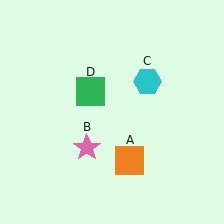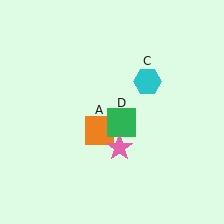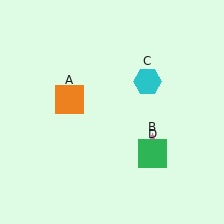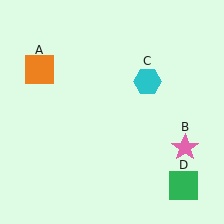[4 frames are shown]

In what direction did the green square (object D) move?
The green square (object D) moved down and to the right.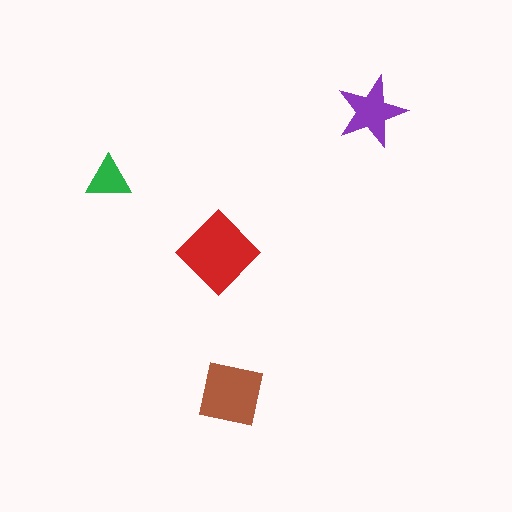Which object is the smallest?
The green triangle.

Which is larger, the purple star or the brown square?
The brown square.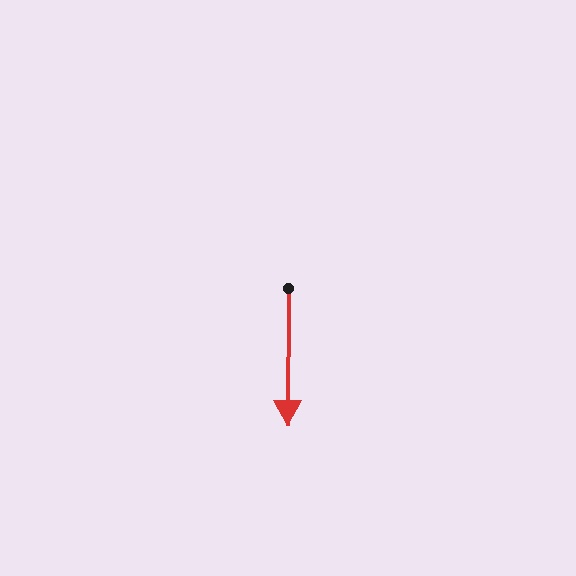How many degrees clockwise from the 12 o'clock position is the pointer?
Approximately 180 degrees.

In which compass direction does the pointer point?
South.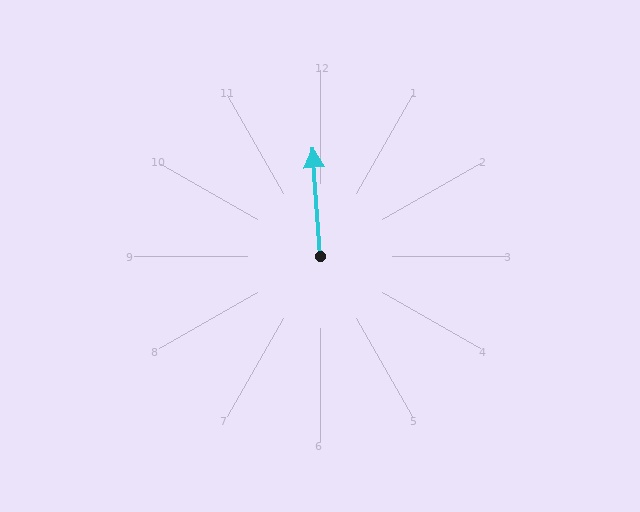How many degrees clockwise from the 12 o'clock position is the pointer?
Approximately 356 degrees.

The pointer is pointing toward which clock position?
Roughly 12 o'clock.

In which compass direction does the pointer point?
North.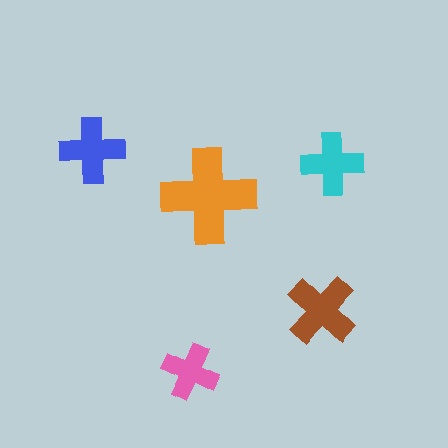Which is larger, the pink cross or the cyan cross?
The cyan one.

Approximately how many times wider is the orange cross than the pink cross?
About 1.5 times wider.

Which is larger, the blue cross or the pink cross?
The blue one.